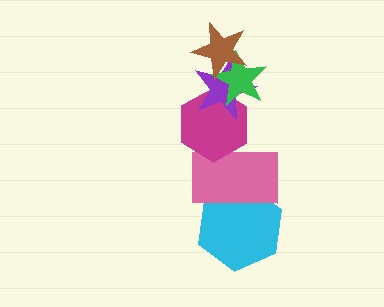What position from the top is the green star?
The green star is 2nd from the top.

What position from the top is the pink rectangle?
The pink rectangle is 5th from the top.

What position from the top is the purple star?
The purple star is 3rd from the top.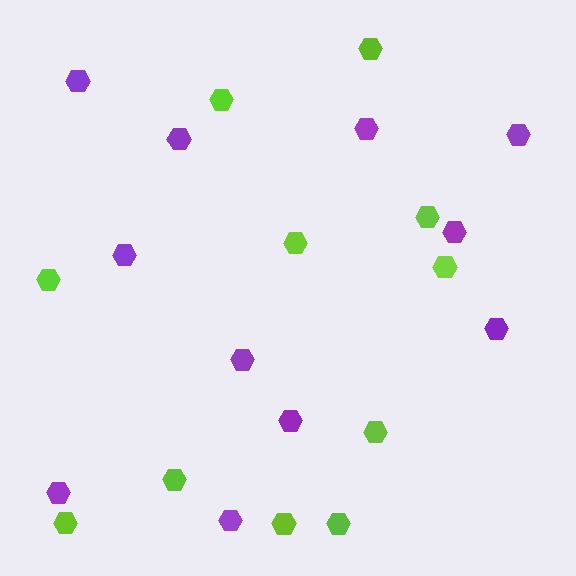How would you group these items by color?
There are 2 groups: one group of lime hexagons (11) and one group of purple hexagons (11).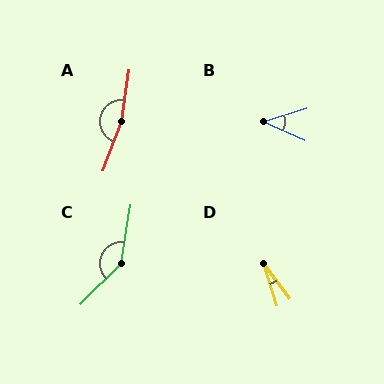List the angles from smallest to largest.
D (19°), B (41°), C (144°), A (168°).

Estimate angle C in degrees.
Approximately 144 degrees.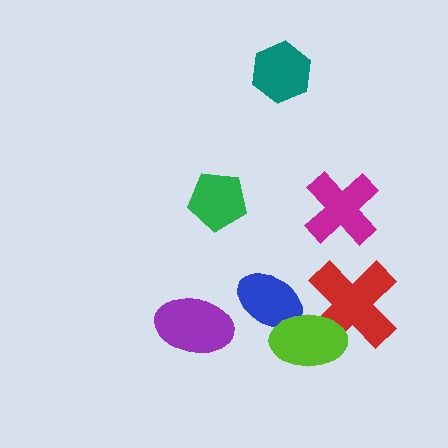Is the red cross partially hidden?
Yes, it is partially covered by another shape.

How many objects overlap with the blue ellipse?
1 object overlaps with the blue ellipse.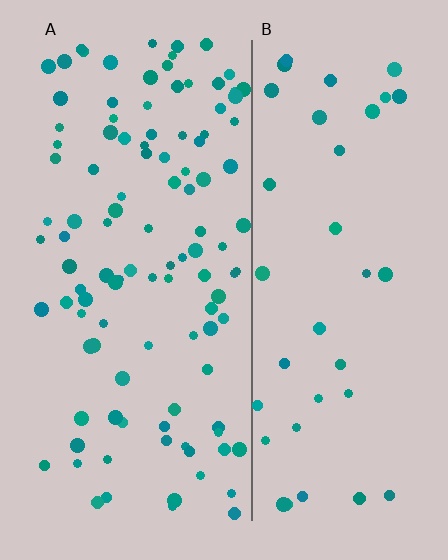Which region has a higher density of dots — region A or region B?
A (the left).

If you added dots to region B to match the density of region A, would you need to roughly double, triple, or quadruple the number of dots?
Approximately triple.